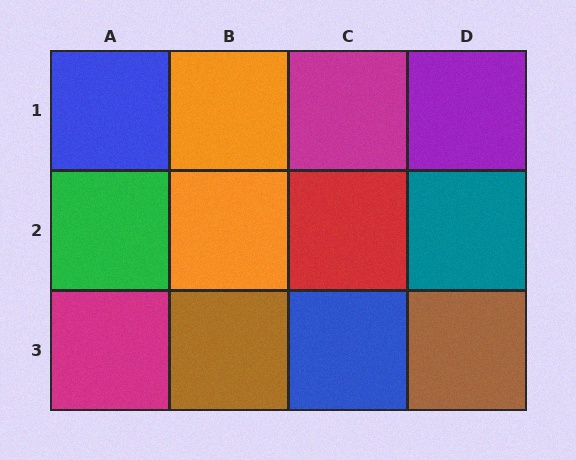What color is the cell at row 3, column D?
Brown.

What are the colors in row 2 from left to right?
Green, orange, red, teal.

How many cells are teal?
1 cell is teal.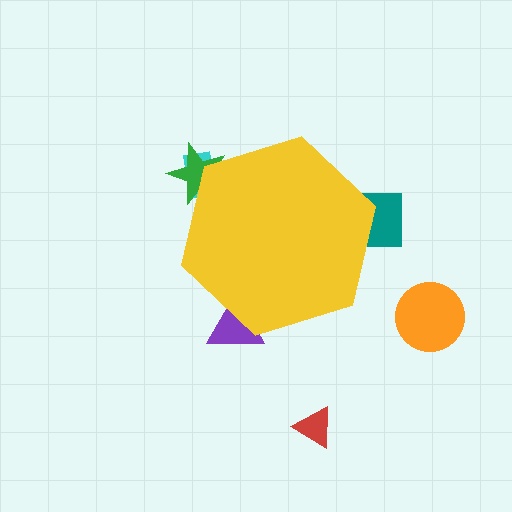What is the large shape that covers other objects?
A yellow hexagon.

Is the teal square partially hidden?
Yes, the teal square is partially hidden behind the yellow hexagon.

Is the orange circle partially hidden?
No, the orange circle is fully visible.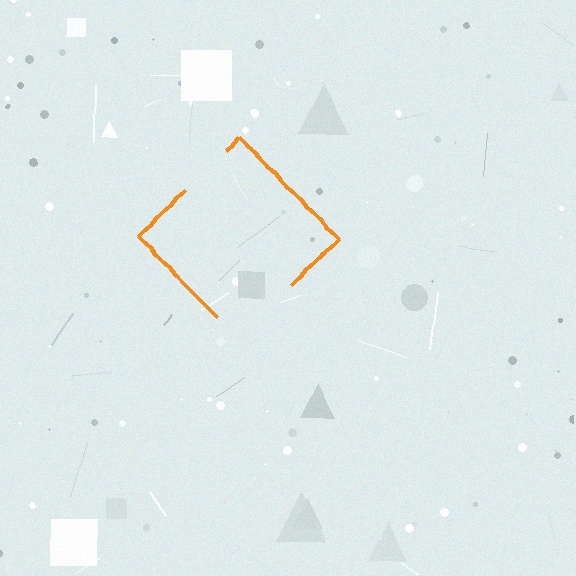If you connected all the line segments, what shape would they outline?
They would outline a diamond.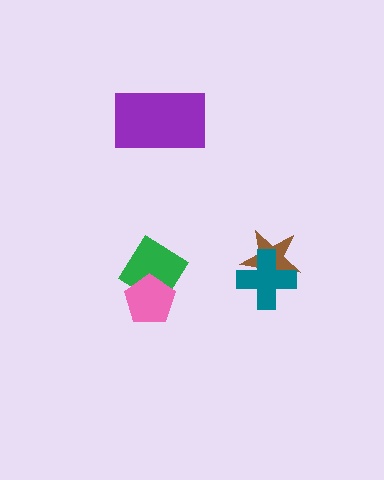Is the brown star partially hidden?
Yes, it is partially covered by another shape.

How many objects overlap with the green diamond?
1 object overlaps with the green diamond.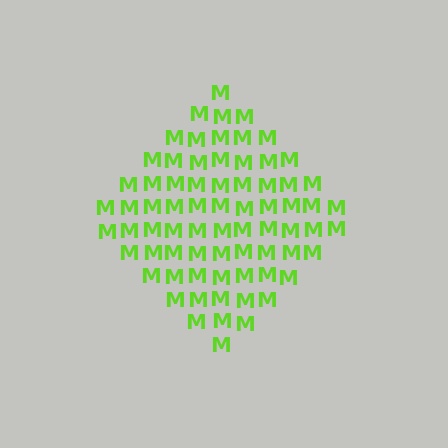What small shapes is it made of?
It is made of small letter M's.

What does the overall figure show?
The overall figure shows a diamond.